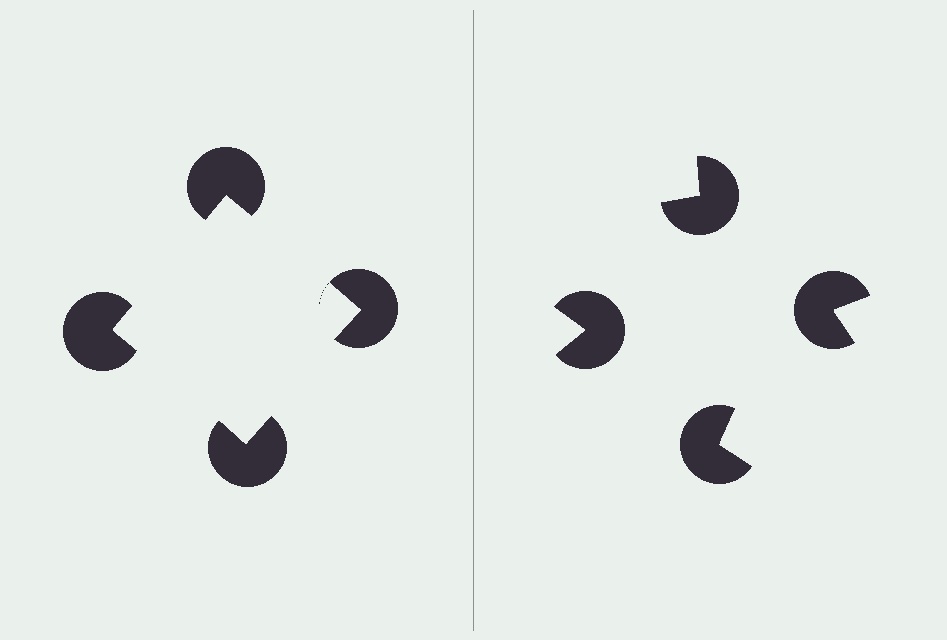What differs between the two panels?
The pac-man discs are positioned identically on both sides; only the wedge orientations differ. On the left they align to a square; on the right they are misaligned.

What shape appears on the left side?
An illusory square.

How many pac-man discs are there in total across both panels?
8 — 4 on each side.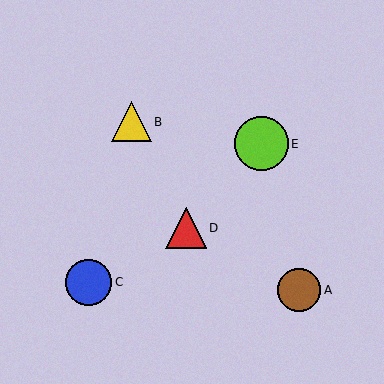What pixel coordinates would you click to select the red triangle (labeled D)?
Click at (186, 228) to select the red triangle D.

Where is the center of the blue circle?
The center of the blue circle is at (89, 282).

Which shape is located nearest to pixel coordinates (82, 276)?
The blue circle (labeled C) at (89, 282) is nearest to that location.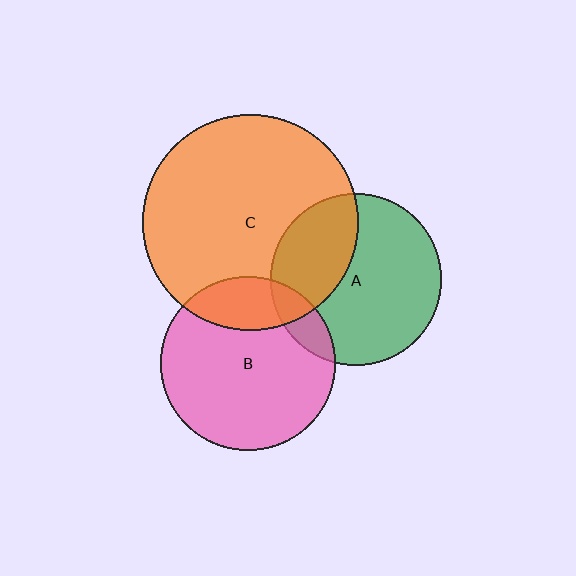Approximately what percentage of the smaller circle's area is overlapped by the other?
Approximately 20%.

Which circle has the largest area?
Circle C (orange).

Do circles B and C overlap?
Yes.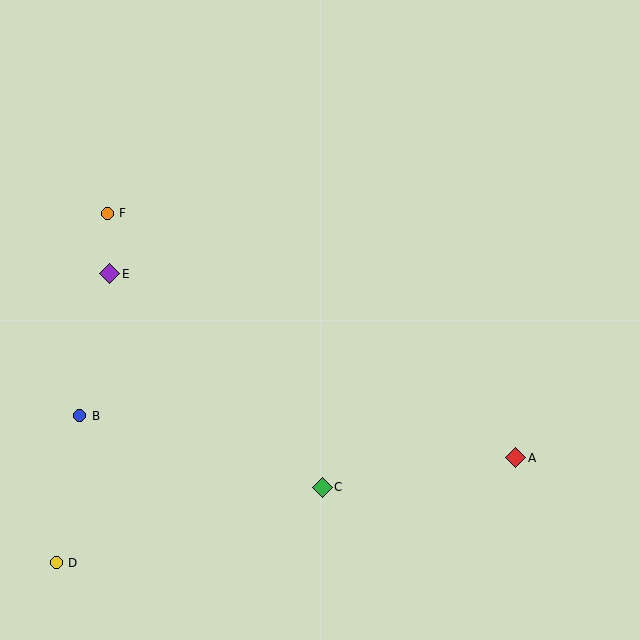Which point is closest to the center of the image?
Point C at (322, 487) is closest to the center.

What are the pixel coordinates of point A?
Point A is at (516, 458).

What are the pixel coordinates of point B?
Point B is at (80, 416).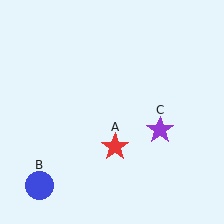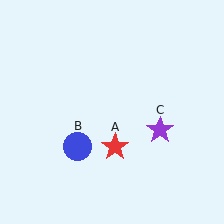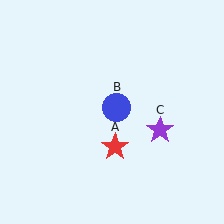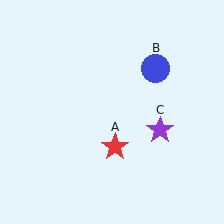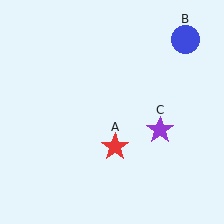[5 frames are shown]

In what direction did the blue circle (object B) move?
The blue circle (object B) moved up and to the right.